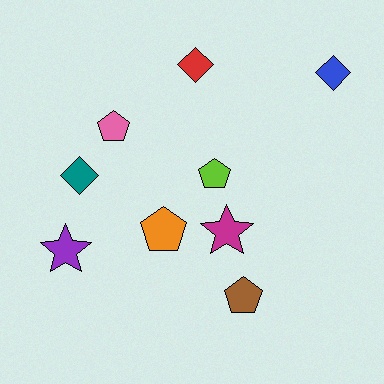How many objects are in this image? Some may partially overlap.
There are 9 objects.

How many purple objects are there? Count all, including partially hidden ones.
There is 1 purple object.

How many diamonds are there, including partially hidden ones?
There are 3 diamonds.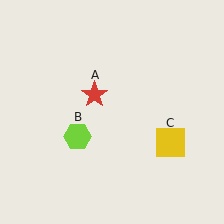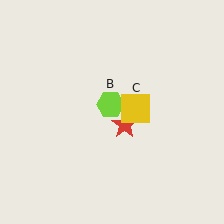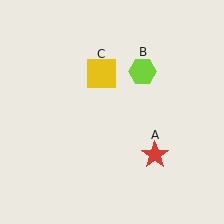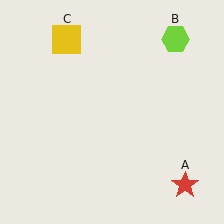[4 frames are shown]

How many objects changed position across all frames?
3 objects changed position: red star (object A), lime hexagon (object B), yellow square (object C).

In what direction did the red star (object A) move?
The red star (object A) moved down and to the right.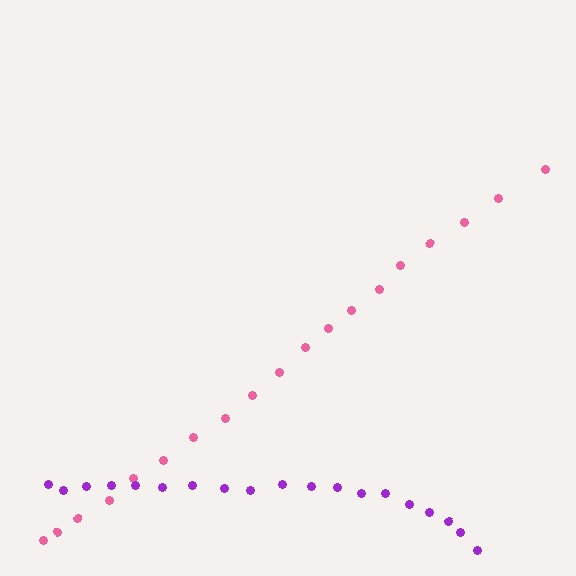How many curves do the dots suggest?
There are 2 distinct paths.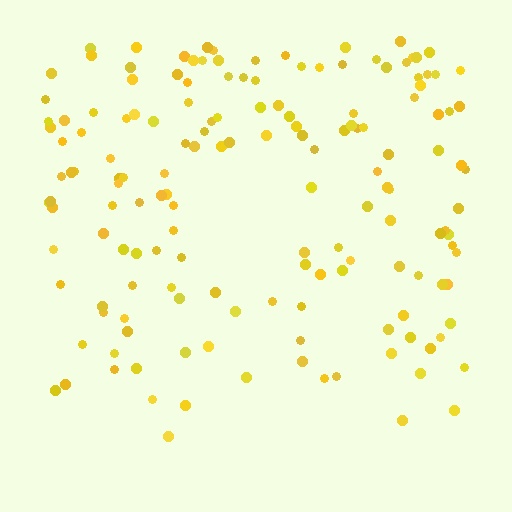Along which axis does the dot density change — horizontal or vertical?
Vertical.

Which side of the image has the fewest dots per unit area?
The bottom.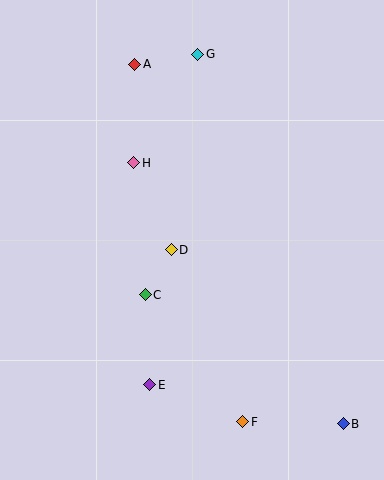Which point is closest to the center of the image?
Point D at (171, 250) is closest to the center.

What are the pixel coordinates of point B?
Point B is at (343, 424).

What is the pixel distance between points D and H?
The distance between D and H is 95 pixels.